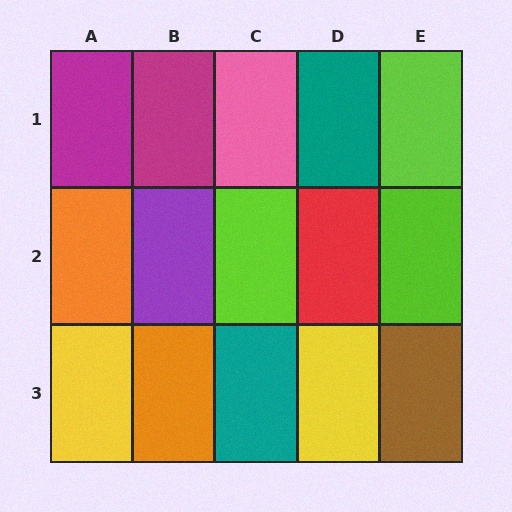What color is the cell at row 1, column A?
Magenta.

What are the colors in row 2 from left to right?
Orange, purple, lime, red, lime.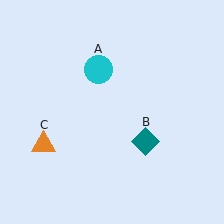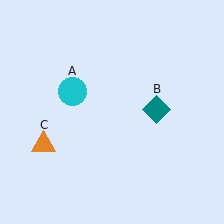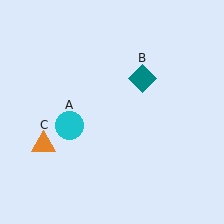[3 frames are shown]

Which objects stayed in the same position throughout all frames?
Orange triangle (object C) remained stationary.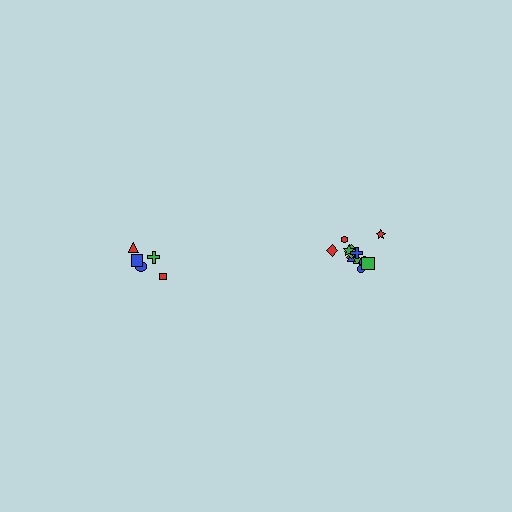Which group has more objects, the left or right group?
The right group.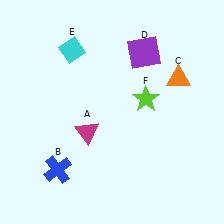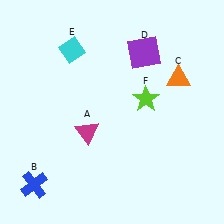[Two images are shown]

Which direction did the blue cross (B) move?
The blue cross (B) moved left.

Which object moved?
The blue cross (B) moved left.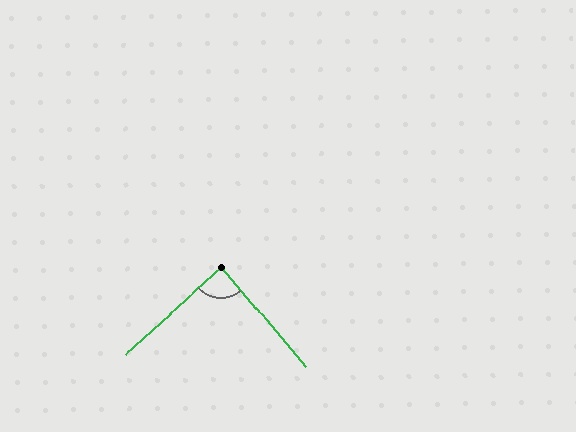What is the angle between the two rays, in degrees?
Approximately 88 degrees.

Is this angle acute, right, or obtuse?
It is approximately a right angle.